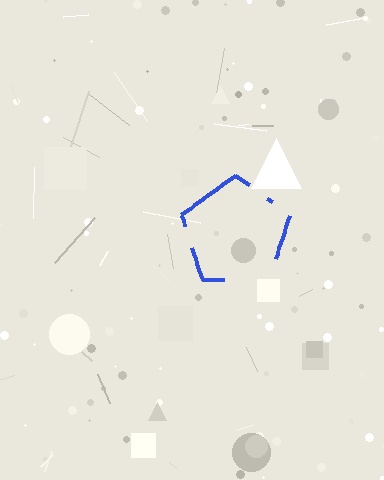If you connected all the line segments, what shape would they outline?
They would outline a pentagon.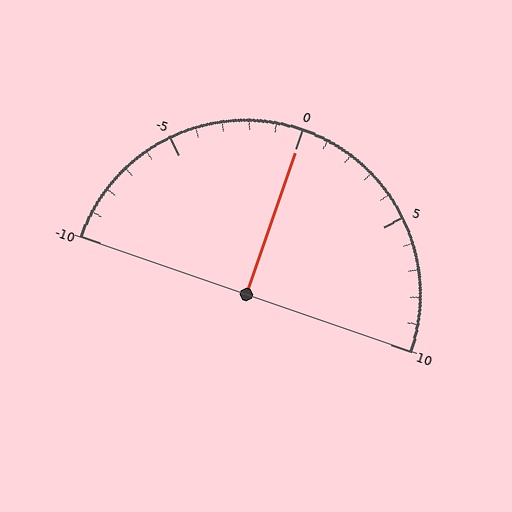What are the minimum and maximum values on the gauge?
The gauge ranges from -10 to 10.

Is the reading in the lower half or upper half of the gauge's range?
The reading is in the upper half of the range (-10 to 10).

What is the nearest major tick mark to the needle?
The nearest major tick mark is 0.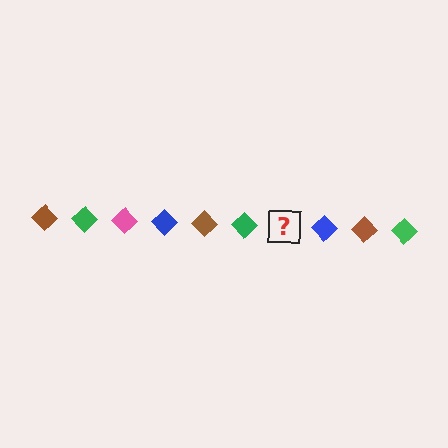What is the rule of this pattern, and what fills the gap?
The rule is that the pattern cycles through brown, green, pink, blue diamonds. The gap should be filled with a pink diamond.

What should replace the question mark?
The question mark should be replaced with a pink diamond.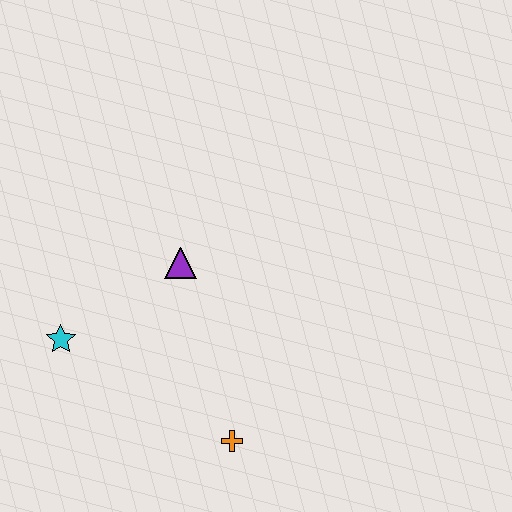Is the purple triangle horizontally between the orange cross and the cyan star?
Yes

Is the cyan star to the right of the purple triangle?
No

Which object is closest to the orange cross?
The purple triangle is closest to the orange cross.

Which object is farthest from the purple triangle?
The orange cross is farthest from the purple triangle.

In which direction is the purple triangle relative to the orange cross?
The purple triangle is above the orange cross.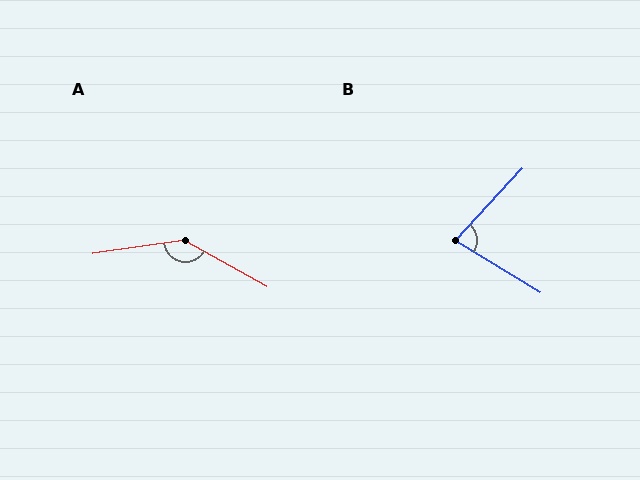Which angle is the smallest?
B, at approximately 78 degrees.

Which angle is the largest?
A, at approximately 142 degrees.